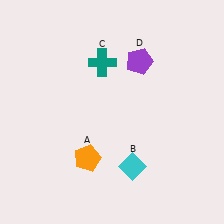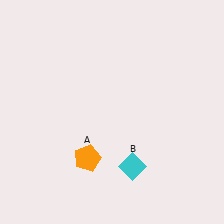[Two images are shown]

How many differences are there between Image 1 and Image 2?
There are 2 differences between the two images.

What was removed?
The teal cross (C), the purple pentagon (D) were removed in Image 2.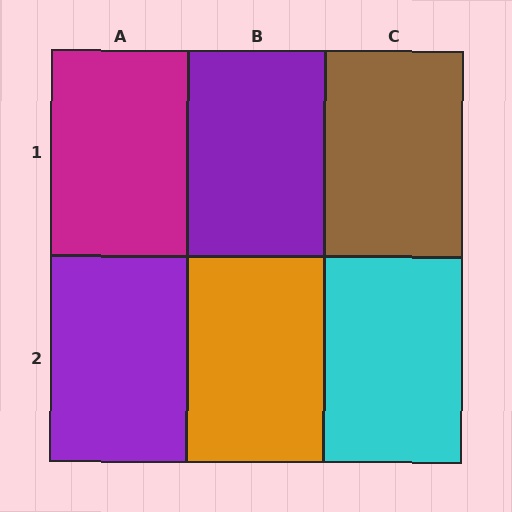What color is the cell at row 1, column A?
Magenta.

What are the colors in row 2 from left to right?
Purple, orange, cyan.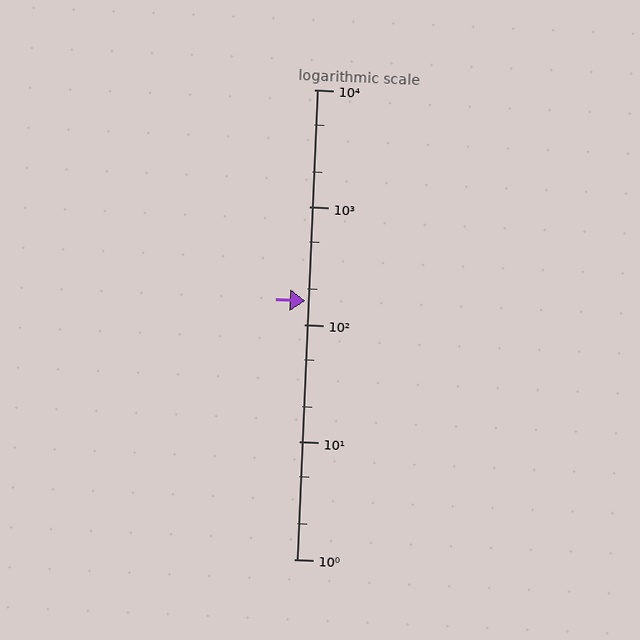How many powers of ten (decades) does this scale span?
The scale spans 4 decades, from 1 to 10000.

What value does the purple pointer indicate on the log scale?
The pointer indicates approximately 160.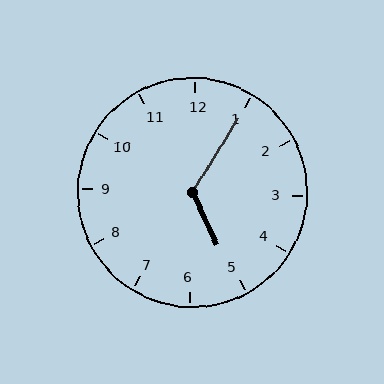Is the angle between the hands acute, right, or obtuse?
It is obtuse.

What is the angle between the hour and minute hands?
Approximately 122 degrees.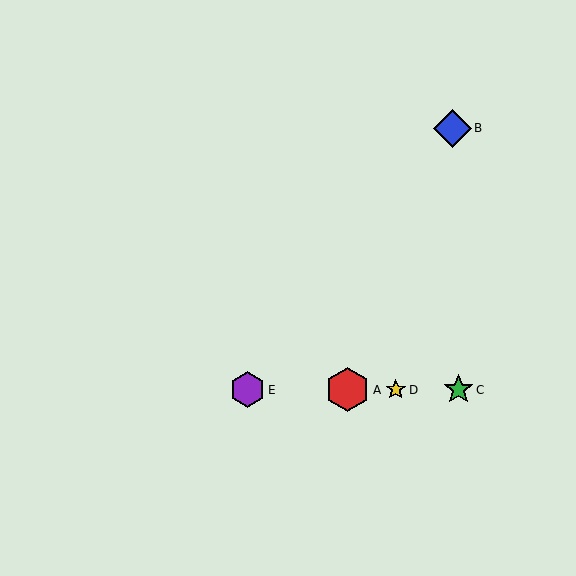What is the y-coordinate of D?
Object D is at y≈390.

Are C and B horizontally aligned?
No, C is at y≈390 and B is at y≈128.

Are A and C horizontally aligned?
Yes, both are at y≈390.